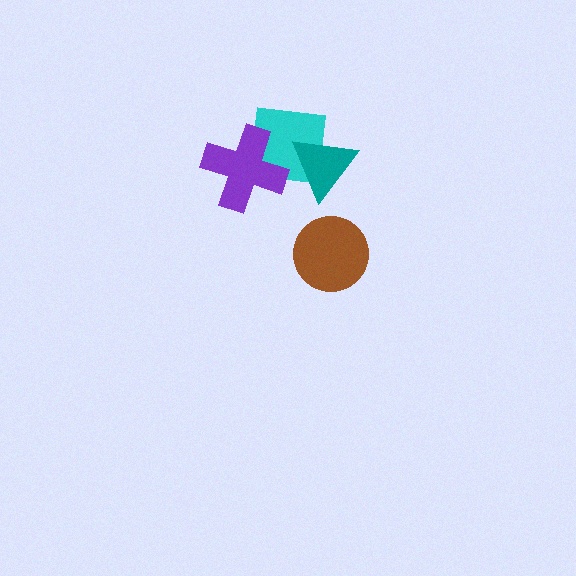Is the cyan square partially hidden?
Yes, it is partially covered by another shape.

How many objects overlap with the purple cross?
1 object overlaps with the purple cross.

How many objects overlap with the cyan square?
2 objects overlap with the cyan square.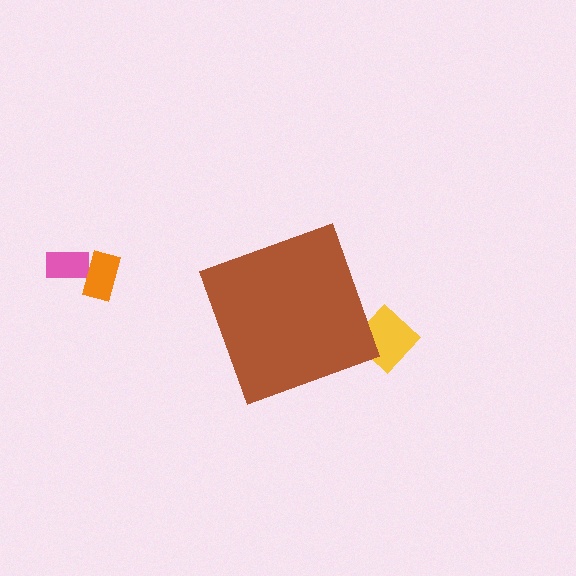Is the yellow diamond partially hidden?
Yes, the yellow diamond is partially hidden behind the brown diamond.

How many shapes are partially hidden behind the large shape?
1 shape is partially hidden.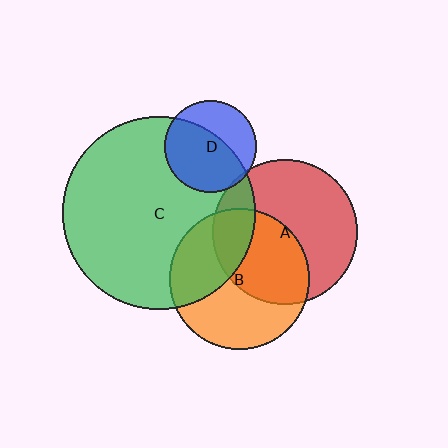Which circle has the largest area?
Circle C (green).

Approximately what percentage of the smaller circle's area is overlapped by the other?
Approximately 5%.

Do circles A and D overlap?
Yes.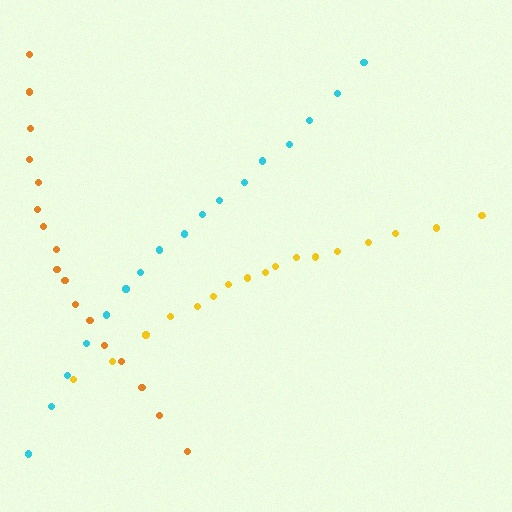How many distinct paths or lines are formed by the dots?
There are 3 distinct paths.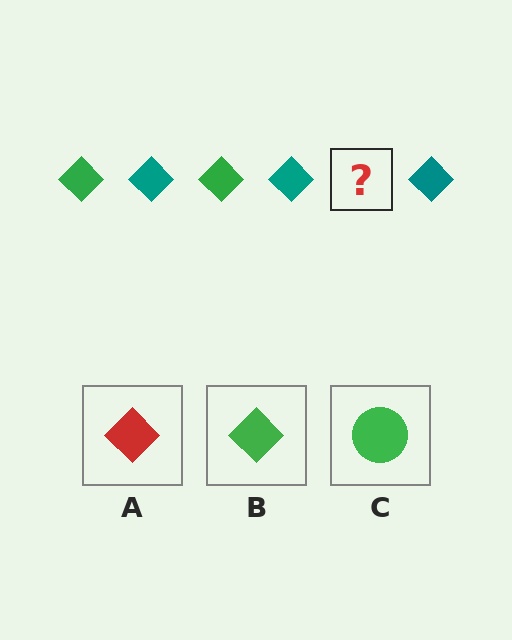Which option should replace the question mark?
Option B.